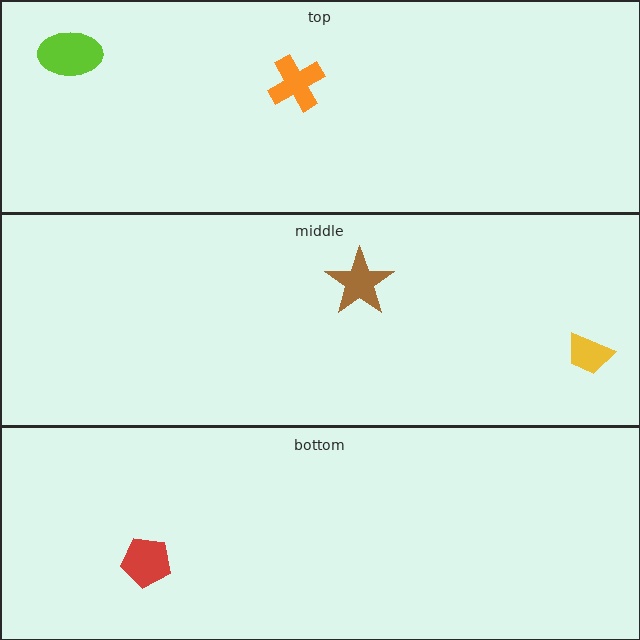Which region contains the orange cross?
The top region.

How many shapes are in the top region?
2.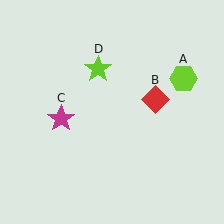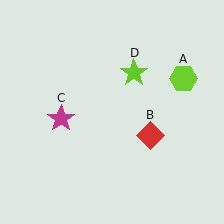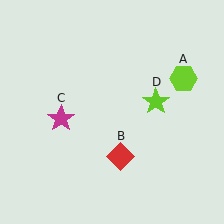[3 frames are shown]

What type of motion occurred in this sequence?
The red diamond (object B), lime star (object D) rotated clockwise around the center of the scene.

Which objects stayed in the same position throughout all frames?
Lime hexagon (object A) and magenta star (object C) remained stationary.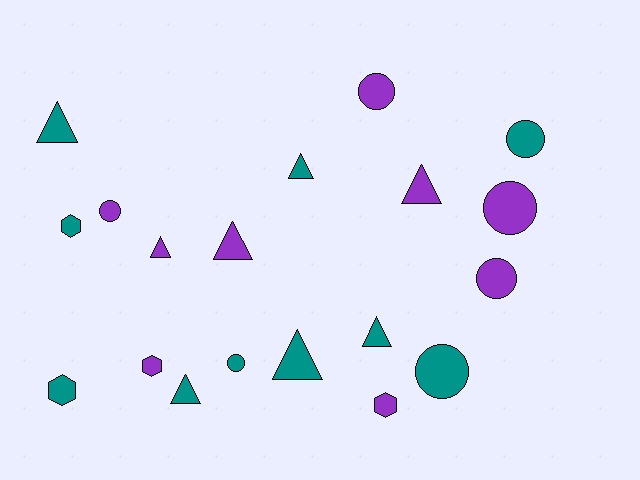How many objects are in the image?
There are 19 objects.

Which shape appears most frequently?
Triangle, with 8 objects.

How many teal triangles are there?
There are 5 teal triangles.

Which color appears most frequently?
Teal, with 10 objects.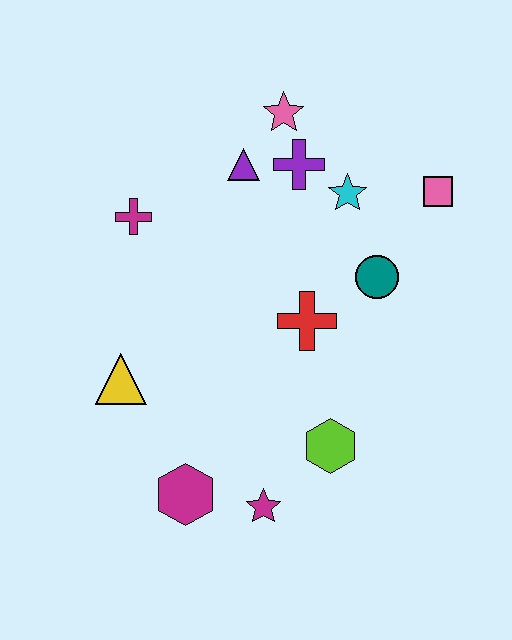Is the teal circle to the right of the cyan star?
Yes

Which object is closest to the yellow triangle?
The magenta hexagon is closest to the yellow triangle.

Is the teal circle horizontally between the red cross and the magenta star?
No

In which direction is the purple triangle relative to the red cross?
The purple triangle is above the red cross.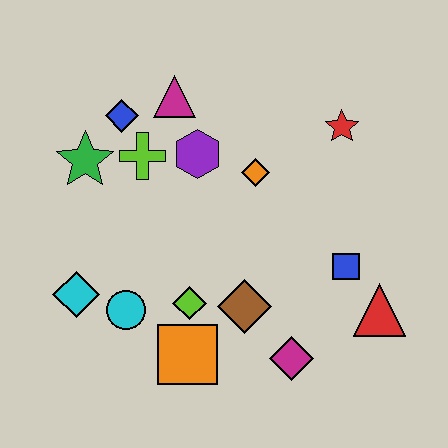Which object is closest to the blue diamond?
The lime cross is closest to the blue diamond.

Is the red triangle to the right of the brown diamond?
Yes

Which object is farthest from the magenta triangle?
The red triangle is farthest from the magenta triangle.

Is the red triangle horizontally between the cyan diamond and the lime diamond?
No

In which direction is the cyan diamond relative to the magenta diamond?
The cyan diamond is to the left of the magenta diamond.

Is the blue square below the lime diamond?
No